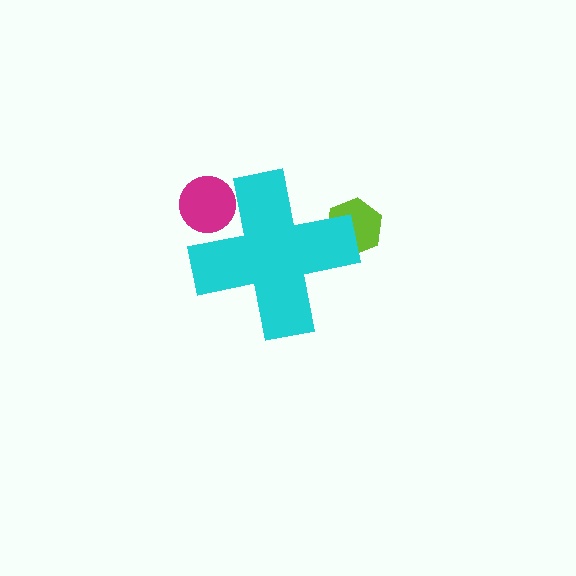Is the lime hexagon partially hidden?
Yes, the lime hexagon is partially hidden behind the cyan cross.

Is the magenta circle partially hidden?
Yes, the magenta circle is partially hidden behind the cyan cross.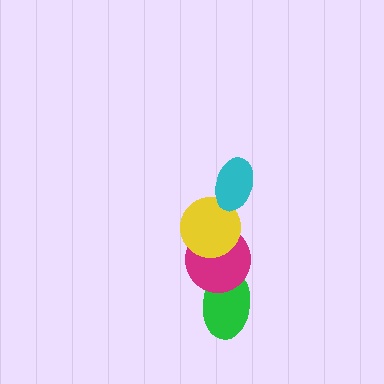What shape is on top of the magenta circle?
The yellow circle is on top of the magenta circle.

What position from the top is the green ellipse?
The green ellipse is 4th from the top.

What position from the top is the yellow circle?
The yellow circle is 2nd from the top.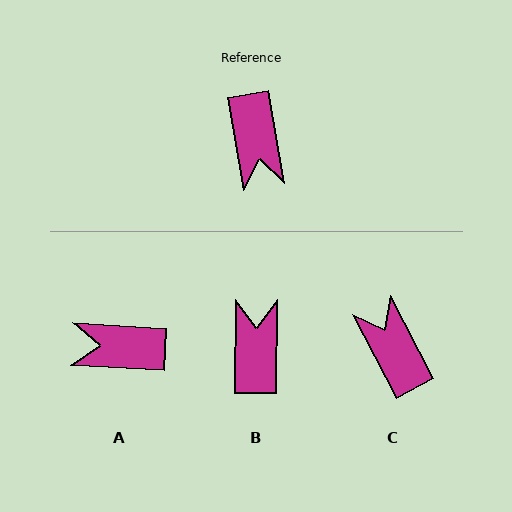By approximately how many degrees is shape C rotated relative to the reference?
Approximately 162 degrees clockwise.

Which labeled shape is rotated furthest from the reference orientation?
B, about 169 degrees away.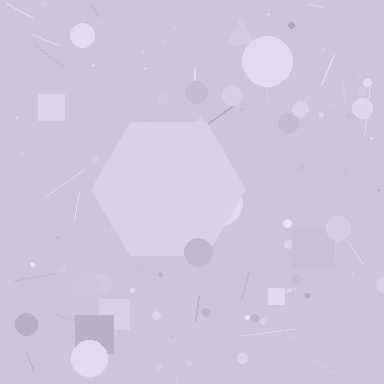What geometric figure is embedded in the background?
A hexagon is embedded in the background.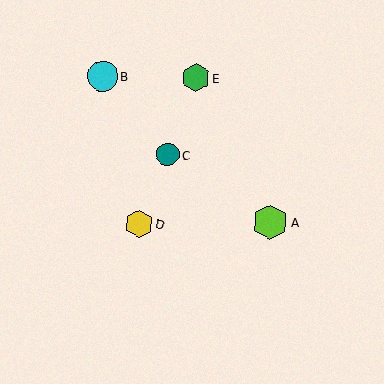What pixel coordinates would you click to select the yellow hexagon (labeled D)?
Click at (139, 224) to select the yellow hexagon D.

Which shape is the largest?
The lime hexagon (labeled A) is the largest.